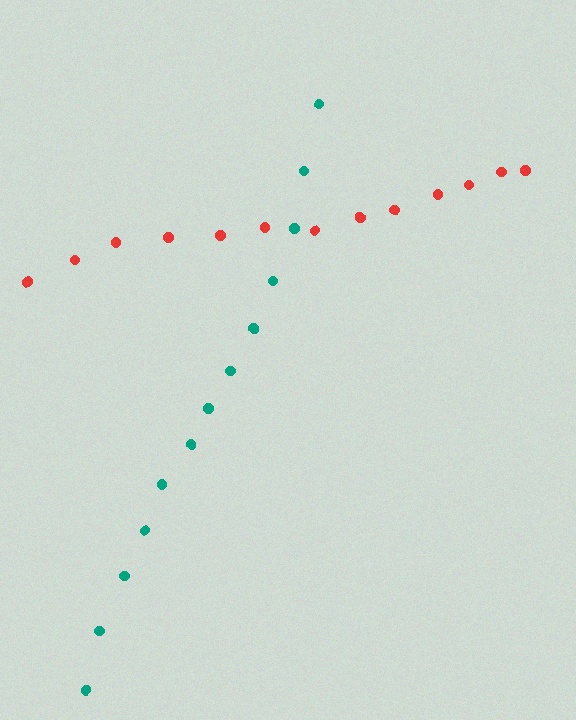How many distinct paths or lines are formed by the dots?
There are 2 distinct paths.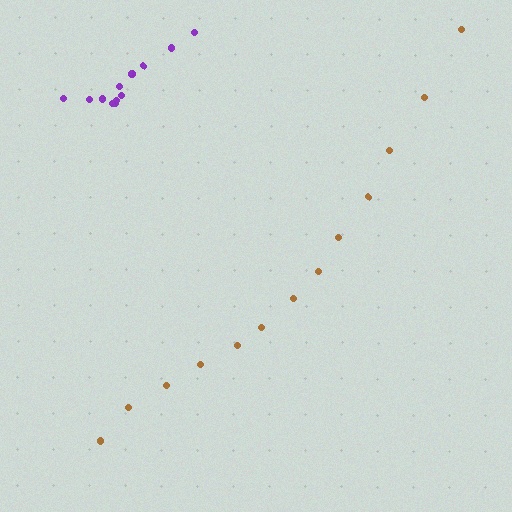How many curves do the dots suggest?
There are 2 distinct paths.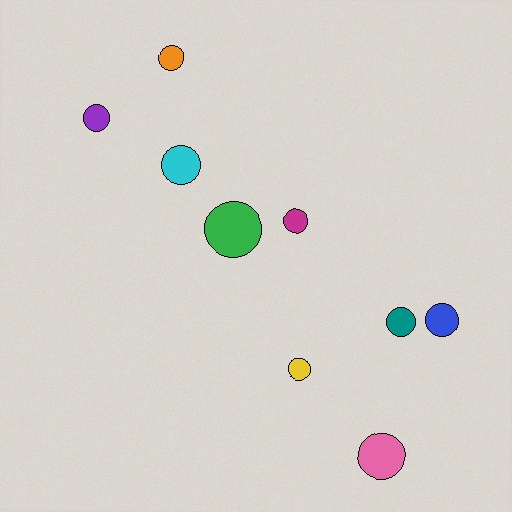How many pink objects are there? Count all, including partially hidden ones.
There is 1 pink object.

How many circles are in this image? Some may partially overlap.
There are 9 circles.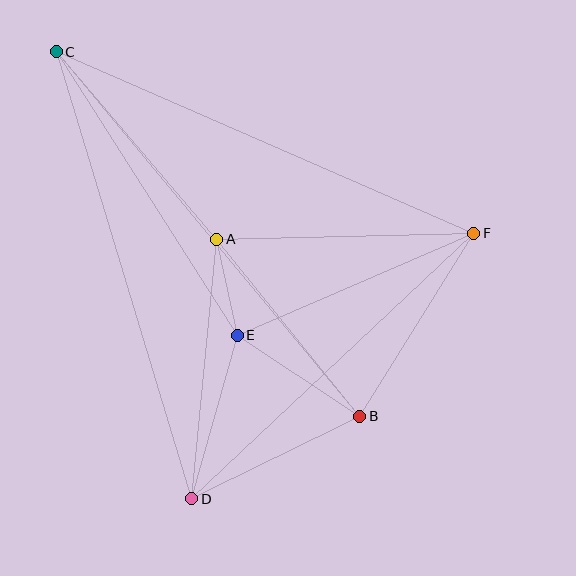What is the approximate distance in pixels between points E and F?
The distance between E and F is approximately 258 pixels.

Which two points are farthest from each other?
Points B and C are farthest from each other.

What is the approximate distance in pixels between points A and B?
The distance between A and B is approximately 228 pixels.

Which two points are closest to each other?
Points A and E are closest to each other.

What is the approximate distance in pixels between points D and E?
The distance between D and E is approximately 170 pixels.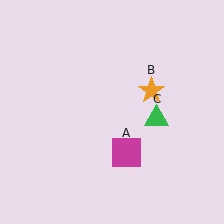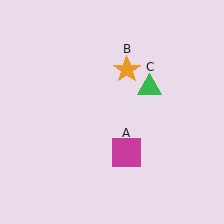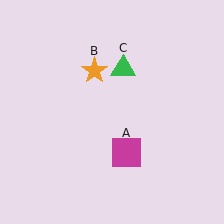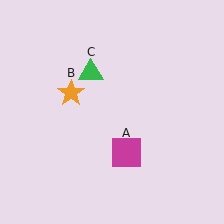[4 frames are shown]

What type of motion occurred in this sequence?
The orange star (object B), green triangle (object C) rotated counterclockwise around the center of the scene.